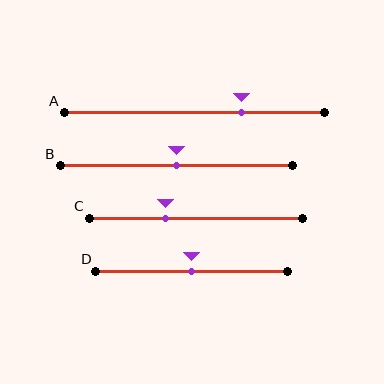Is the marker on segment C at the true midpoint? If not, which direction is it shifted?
No, the marker on segment C is shifted to the left by about 14% of the segment length.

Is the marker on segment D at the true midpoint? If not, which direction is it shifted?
Yes, the marker on segment D is at the true midpoint.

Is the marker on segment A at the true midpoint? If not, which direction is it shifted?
No, the marker on segment A is shifted to the right by about 18% of the segment length.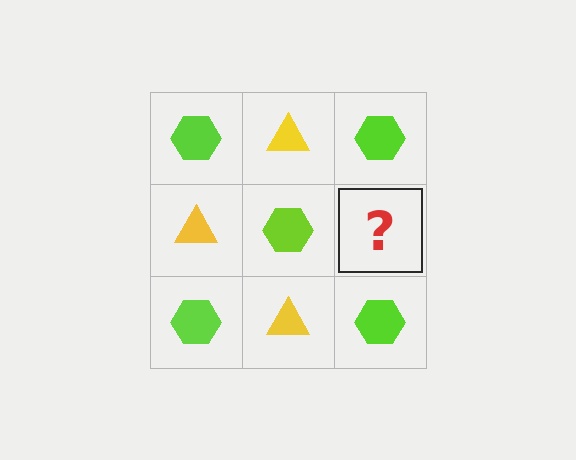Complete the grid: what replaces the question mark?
The question mark should be replaced with a yellow triangle.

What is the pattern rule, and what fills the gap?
The rule is that it alternates lime hexagon and yellow triangle in a checkerboard pattern. The gap should be filled with a yellow triangle.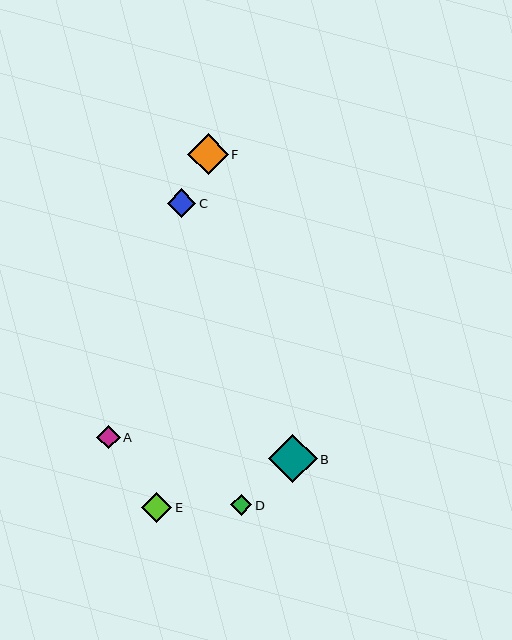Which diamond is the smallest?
Diamond D is the smallest with a size of approximately 21 pixels.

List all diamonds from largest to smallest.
From largest to smallest: B, F, E, C, A, D.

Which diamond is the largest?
Diamond B is the largest with a size of approximately 48 pixels.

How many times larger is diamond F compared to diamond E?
Diamond F is approximately 1.3 times the size of diamond E.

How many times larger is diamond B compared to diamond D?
Diamond B is approximately 2.3 times the size of diamond D.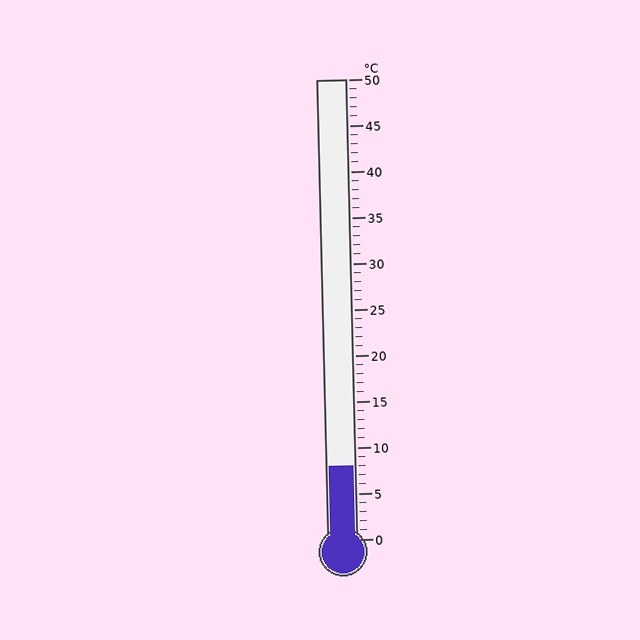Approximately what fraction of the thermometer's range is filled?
The thermometer is filled to approximately 15% of its range.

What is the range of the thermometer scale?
The thermometer scale ranges from 0°C to 50°C.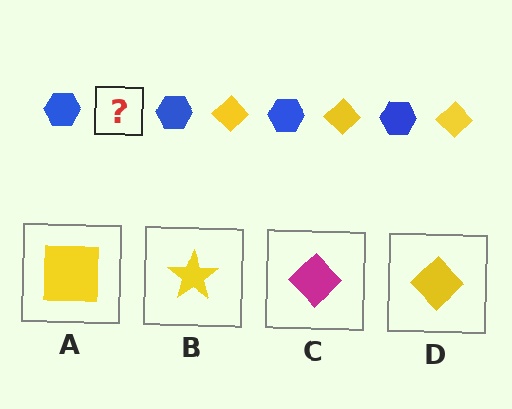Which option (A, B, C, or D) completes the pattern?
D.